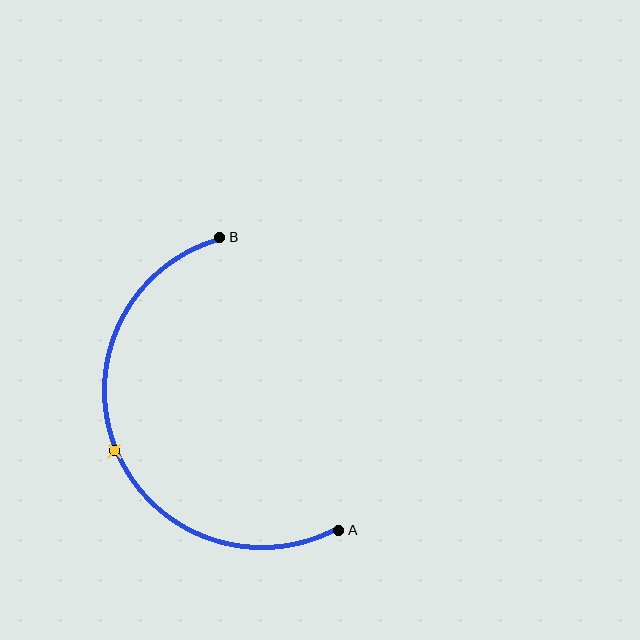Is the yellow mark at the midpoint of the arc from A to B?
Yes. The yellow mark lies on the arc at equal arc-length from both A and B — it is the arc midpoint.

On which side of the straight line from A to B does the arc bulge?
The arc bulges to the left of the straight line connecting A and B.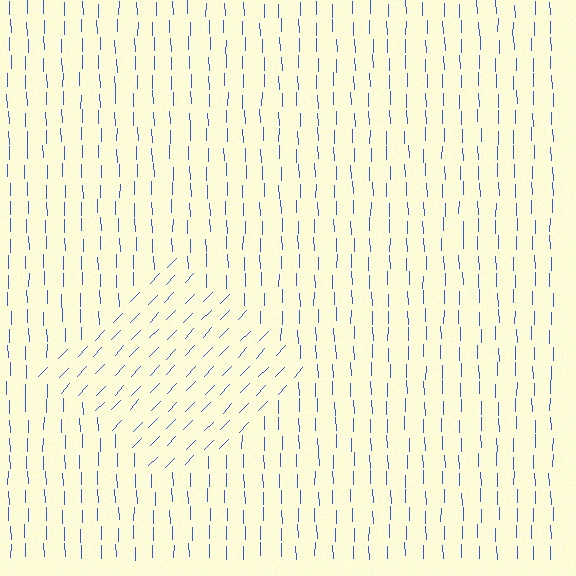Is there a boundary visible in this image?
Yes, there is a texture boundary formed by a change in line orientation.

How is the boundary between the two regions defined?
The boundary is defined purely by a change in line orientation (approximately 45 degrees difference). All lines are the same color and thickness.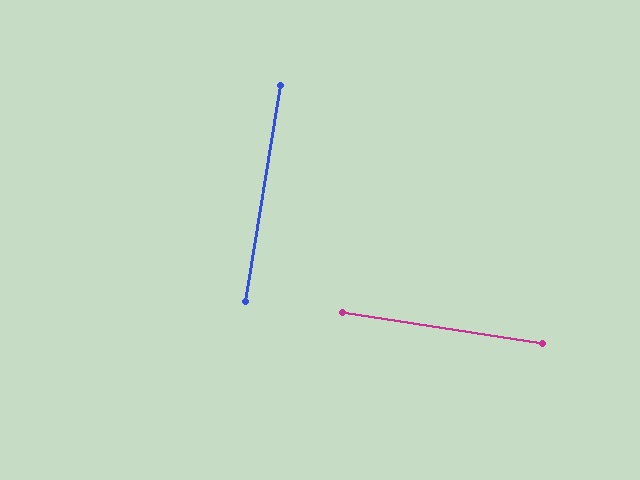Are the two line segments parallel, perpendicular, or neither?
Perpendicular — they meet at approximately 89°.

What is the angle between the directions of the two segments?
Approximately 89 degrees.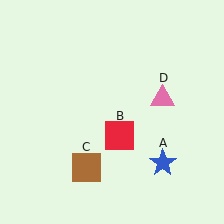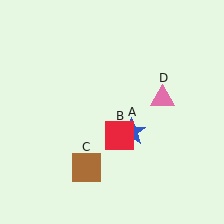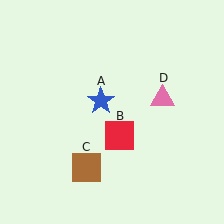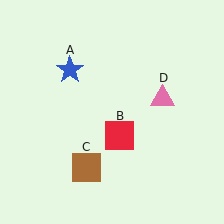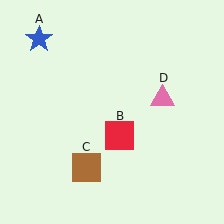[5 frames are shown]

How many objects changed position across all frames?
1 object changed position: blue star (object A).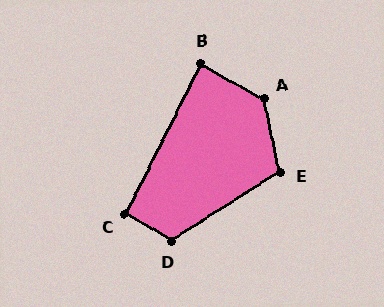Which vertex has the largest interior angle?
A, at approximately 132 degrees.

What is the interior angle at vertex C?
Approximately 94 degrees (approximately right).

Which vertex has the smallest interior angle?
B, at approximately 88 degrees.